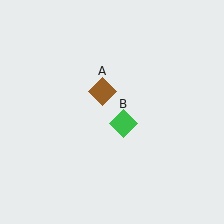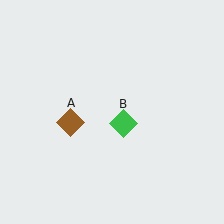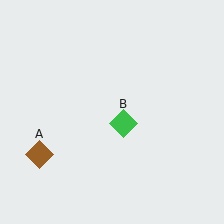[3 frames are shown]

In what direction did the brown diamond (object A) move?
The brown diamond (object A) moved down and to the left.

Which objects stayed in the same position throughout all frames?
Green diamond (object B) remained stationary.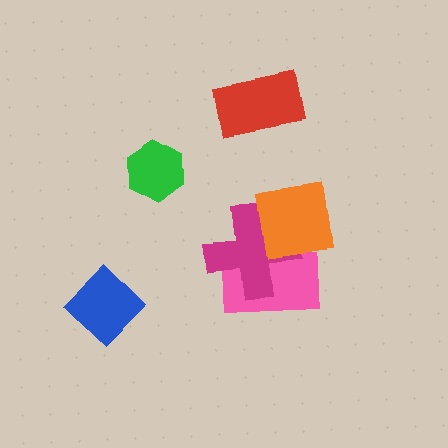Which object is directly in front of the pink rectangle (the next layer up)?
The magenta cross is directly in front of the pink rectangle.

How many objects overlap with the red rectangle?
0 objects overlap with the red rectangle.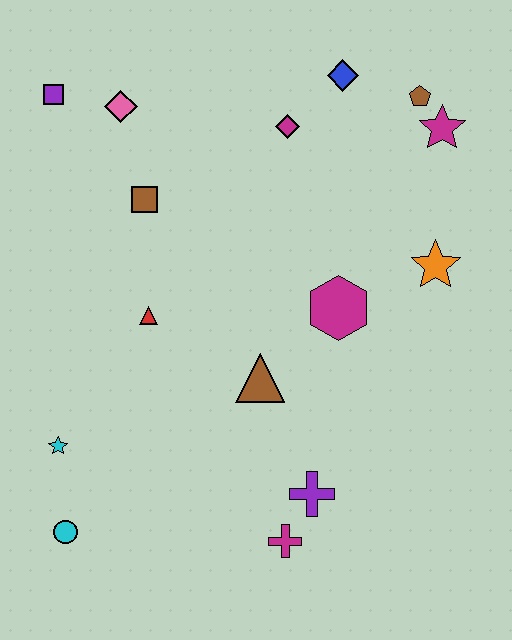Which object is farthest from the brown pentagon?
The cyan circle is farthest from the brown pentagon.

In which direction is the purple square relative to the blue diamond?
The purple square is to the left of the blue diamond.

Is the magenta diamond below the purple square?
Yes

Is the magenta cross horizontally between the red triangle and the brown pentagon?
Yes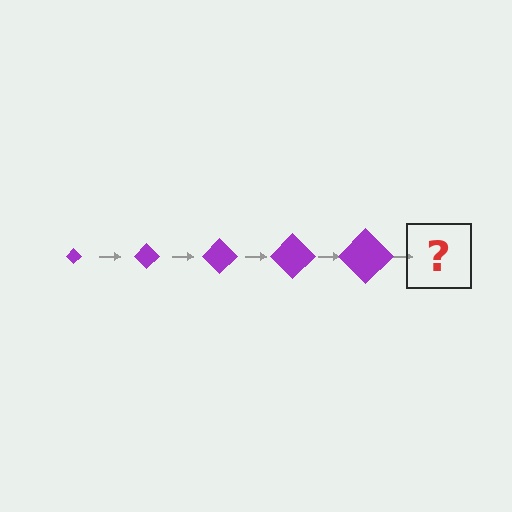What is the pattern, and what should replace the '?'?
The pattern is that the diamond gets progressively larger each step. The '?' should be a purple diamond, larger than the previous one.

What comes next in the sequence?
The next element should be a purple diamond, larger than the previous one.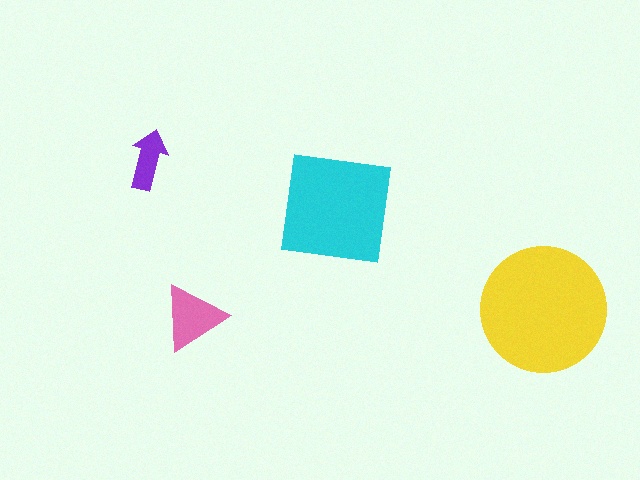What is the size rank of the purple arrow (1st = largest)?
4th.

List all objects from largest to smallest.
The yellow circle, the cyan square, the pink triangle, the purple arrow.